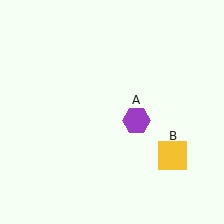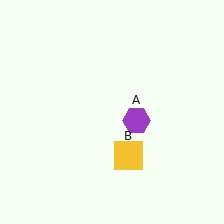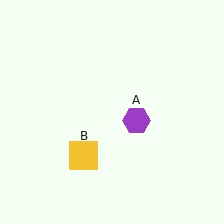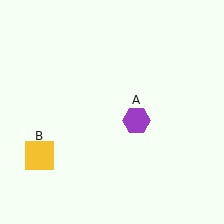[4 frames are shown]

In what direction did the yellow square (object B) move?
The yellow square (object B) moved left.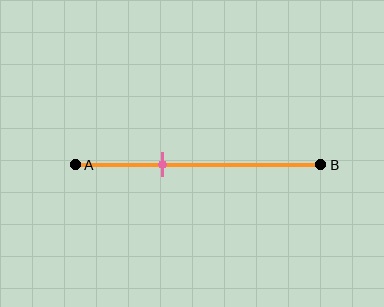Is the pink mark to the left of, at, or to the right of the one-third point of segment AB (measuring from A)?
The pink mark is approximately at the one-third point of segment AB.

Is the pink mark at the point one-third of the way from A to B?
Yes, the mark is approximately at the one-third point.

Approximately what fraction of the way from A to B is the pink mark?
The pink mark is approximately 35% of the way from A to B.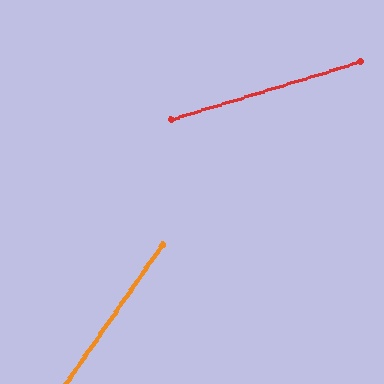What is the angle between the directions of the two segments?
Approximately 38 degrees.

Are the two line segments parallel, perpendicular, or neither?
Neither parallel nor perpendicular — they differ by about 38°.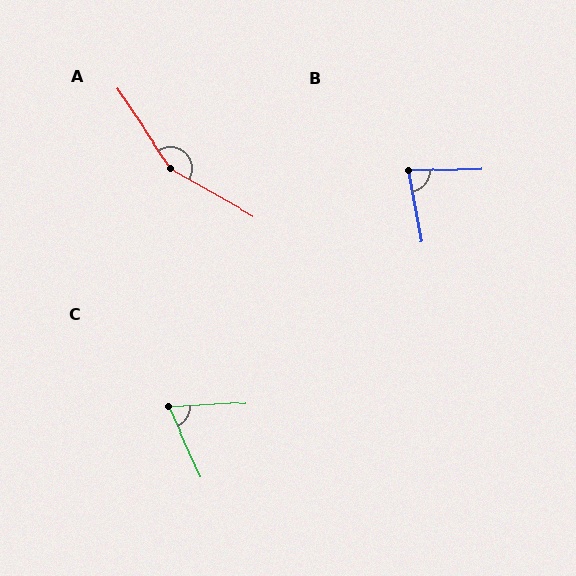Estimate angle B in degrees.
Approximately 81 degrees.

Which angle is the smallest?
C, at approximately 68 degrees.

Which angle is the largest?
A, at approximately 154 degrees.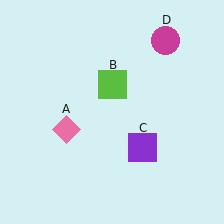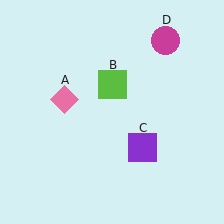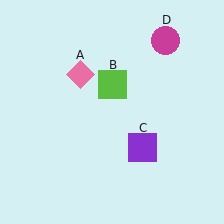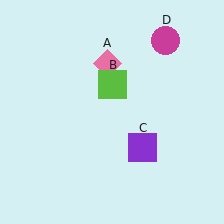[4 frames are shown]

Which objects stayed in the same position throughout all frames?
Lime square (object B) and purple square (object C) and magenta circle (object D) remained stationary.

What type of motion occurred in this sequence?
The pink diamond (object A) rotated clockwise around the center of the scene.